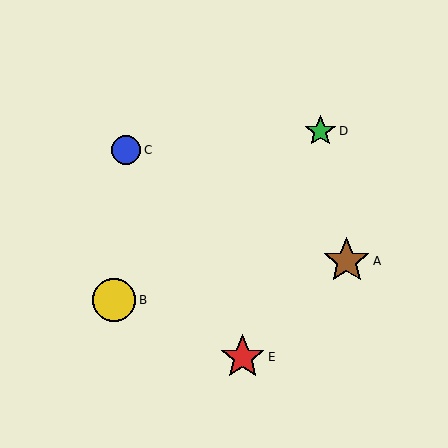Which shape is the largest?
The brown star (labeled A) is the largest.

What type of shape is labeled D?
Shape D is a green star.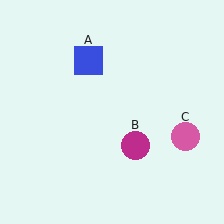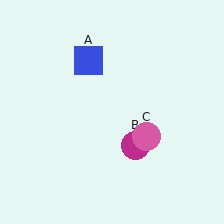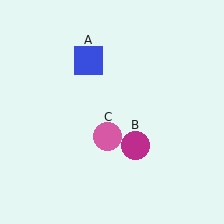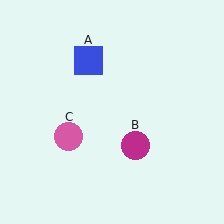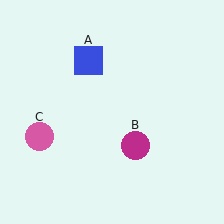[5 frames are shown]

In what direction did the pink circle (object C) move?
The pink circle (object C) moved left.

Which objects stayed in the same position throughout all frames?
Blue square (object A) and magenta circle (object B) remained stationary.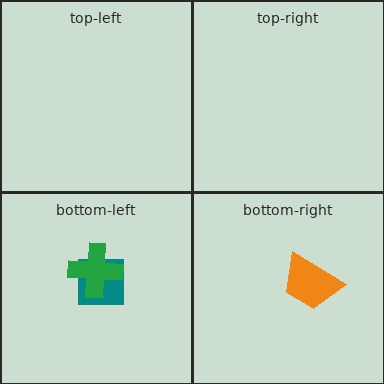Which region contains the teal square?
The bottom-left region.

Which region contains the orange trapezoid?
The bottom-right region.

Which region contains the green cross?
The bottom-left region.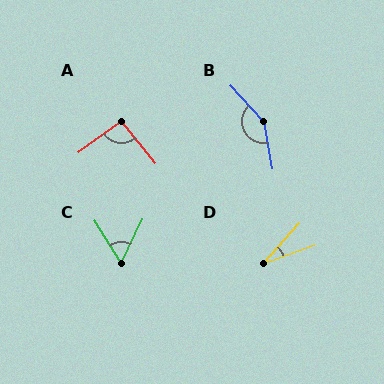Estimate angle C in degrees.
Approximately 59 degrees.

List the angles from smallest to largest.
D (28°), C (59°), A (93°), B (148°).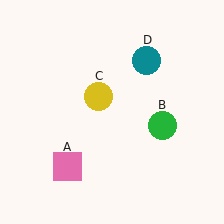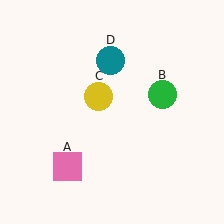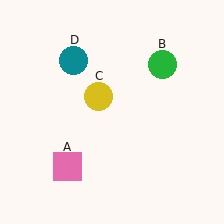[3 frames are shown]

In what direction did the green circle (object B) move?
The green circle (object B) moved up.